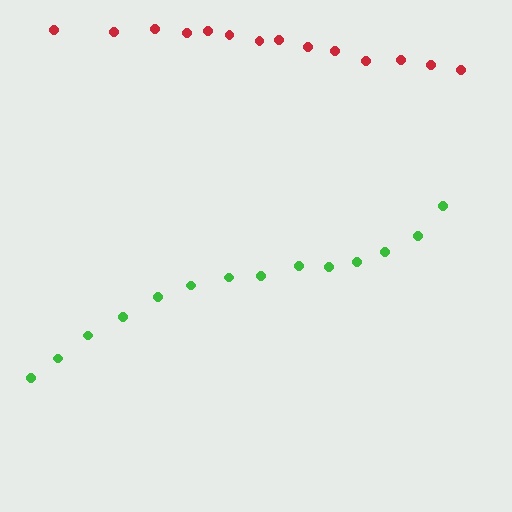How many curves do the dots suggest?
There are 2 distinct paths.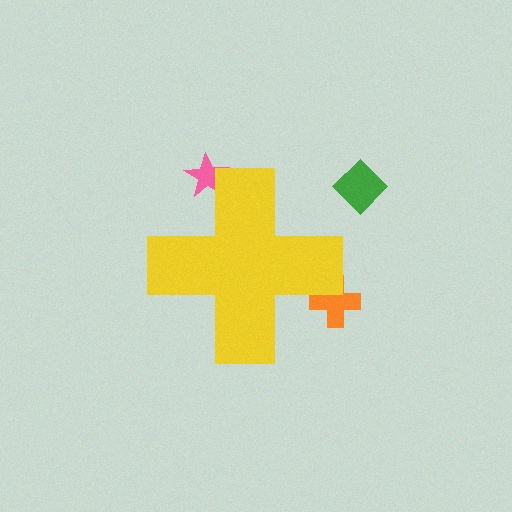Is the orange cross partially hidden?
Yes, the orange cross is partially hidden behind the yellow cross.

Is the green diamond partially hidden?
No, the green diamond is fully visible.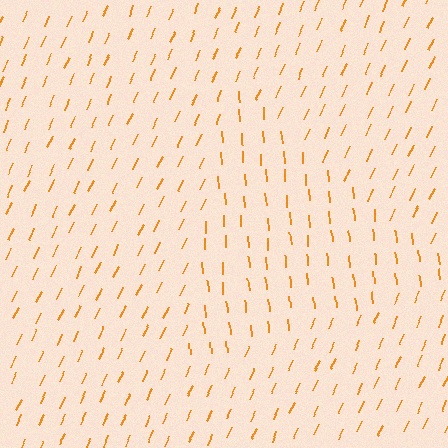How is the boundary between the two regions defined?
The boundary is defined purely by a change in line orientation (approximately 31 degrees difference). All lines are the same color and thickness.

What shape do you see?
I see a triangle.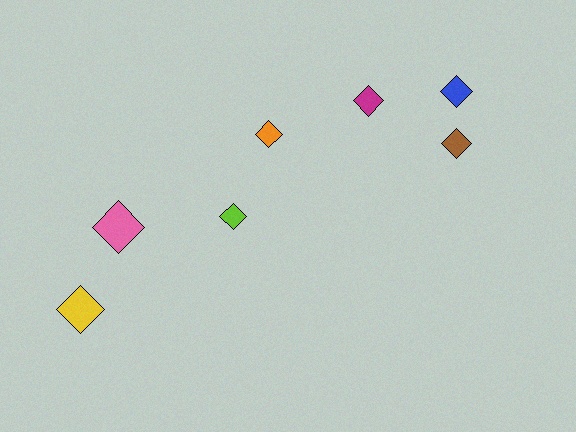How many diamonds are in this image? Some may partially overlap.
There are 7 diamonds.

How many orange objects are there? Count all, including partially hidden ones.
There is 1 orange object.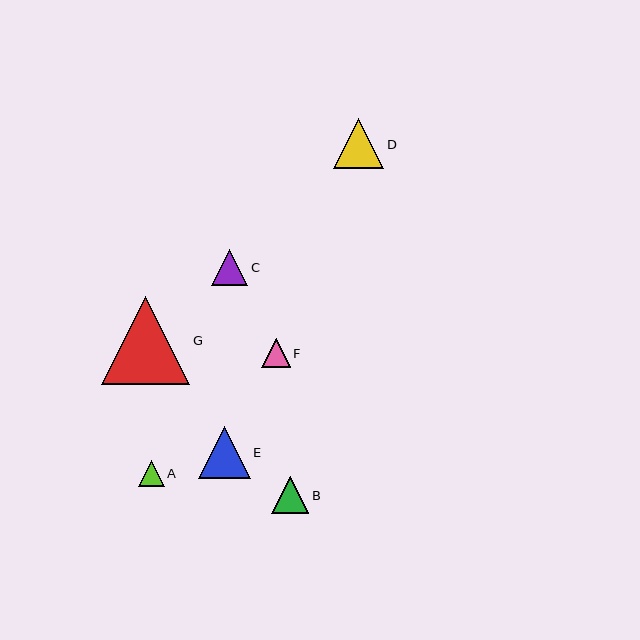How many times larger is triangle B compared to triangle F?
Triangle B is approximately 1.3 times the size of triangle F.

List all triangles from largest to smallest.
From largest to smallest: G, E, D, B, C, F, A.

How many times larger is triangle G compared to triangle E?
Triangle G is approximately 1.7 times the size of triangle E.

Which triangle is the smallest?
Triangle A is the smallest with a size of approximately 26 pixels.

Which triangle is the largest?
Triangle G is the largest with a size of approximately 88 pixels.